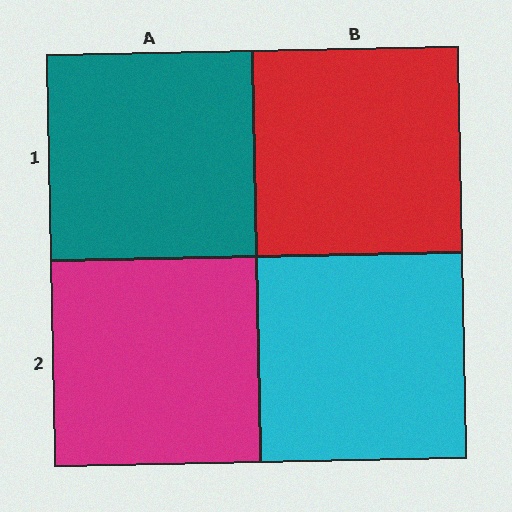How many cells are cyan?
1 cell is cyan.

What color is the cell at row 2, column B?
Cyan.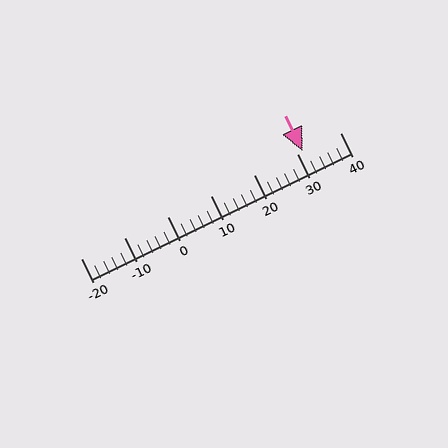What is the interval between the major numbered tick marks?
The major tick marks are spaced 10 units apart.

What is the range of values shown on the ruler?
The ruler shows values from -20 to 40.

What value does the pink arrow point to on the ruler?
The pink arrow points to approximately 31.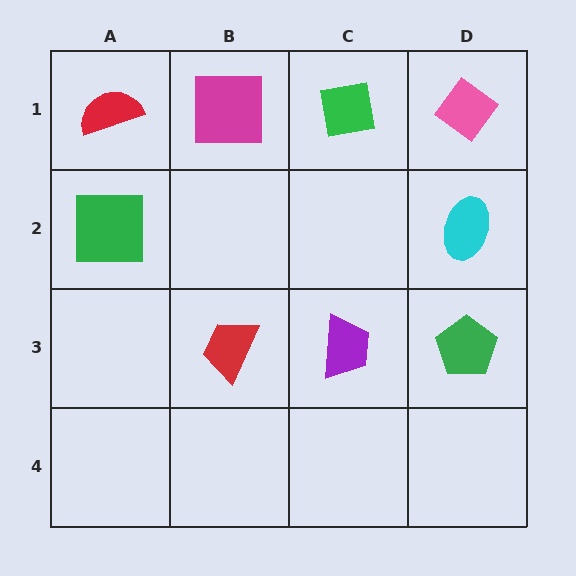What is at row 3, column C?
A purple trapezoid.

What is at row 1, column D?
A pink diamond.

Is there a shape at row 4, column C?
No, that cell is empty.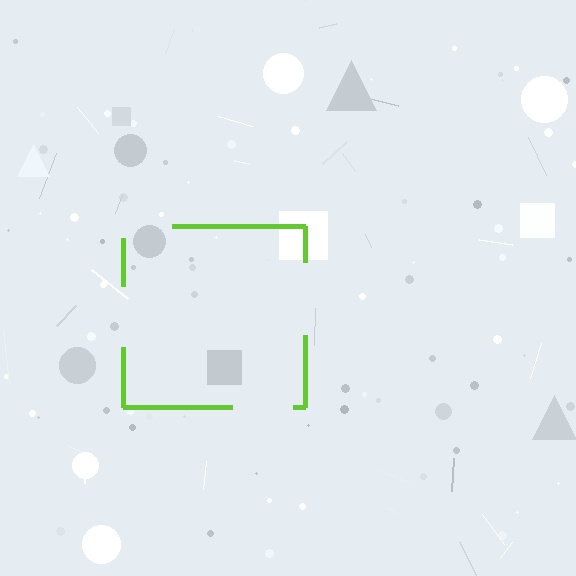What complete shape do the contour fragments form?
The contour fragments form a square.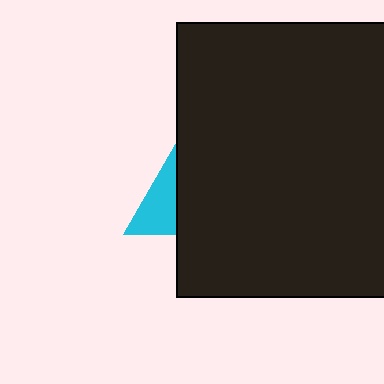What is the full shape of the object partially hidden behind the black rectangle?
The partially hidden object is a cyan triangle.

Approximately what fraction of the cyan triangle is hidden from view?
Roughly 70% of the cyan triangle is hidden behind the black rectangle.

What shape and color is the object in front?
The object in front is a black rectangle.